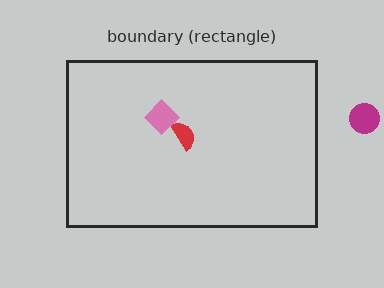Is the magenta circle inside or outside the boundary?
Outside.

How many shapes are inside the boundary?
2 inside, 1 outside.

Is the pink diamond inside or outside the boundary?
Inside.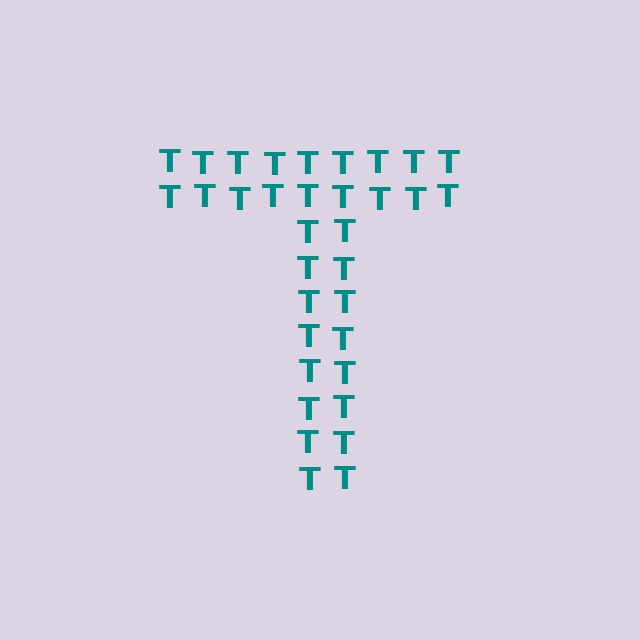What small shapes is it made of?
It is made of small letter T's.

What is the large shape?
The large shape is the letter T.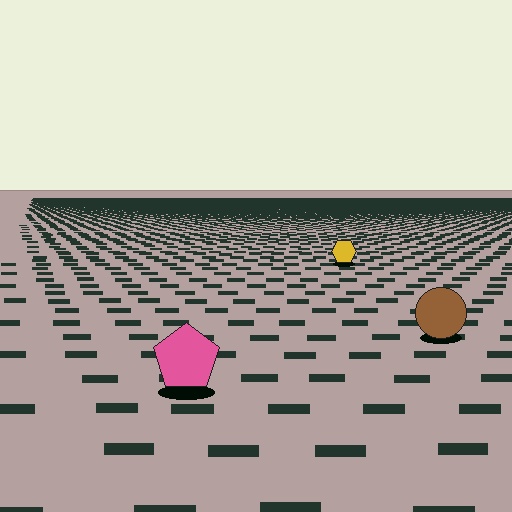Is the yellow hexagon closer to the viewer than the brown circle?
No. The brown circle is closer — you can tell from the texture gradient: the ground texture is coarser near it.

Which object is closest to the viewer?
The pink pentagon is closest. The texture marks near it are larger and more spread out.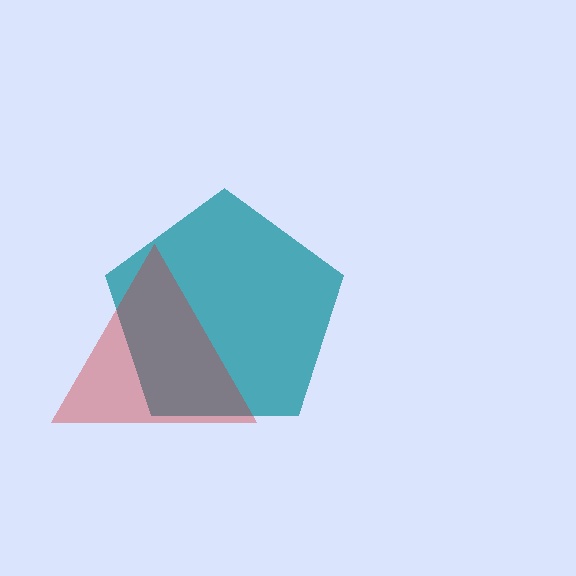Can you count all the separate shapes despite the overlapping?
Yes, there are 2 separate shapes.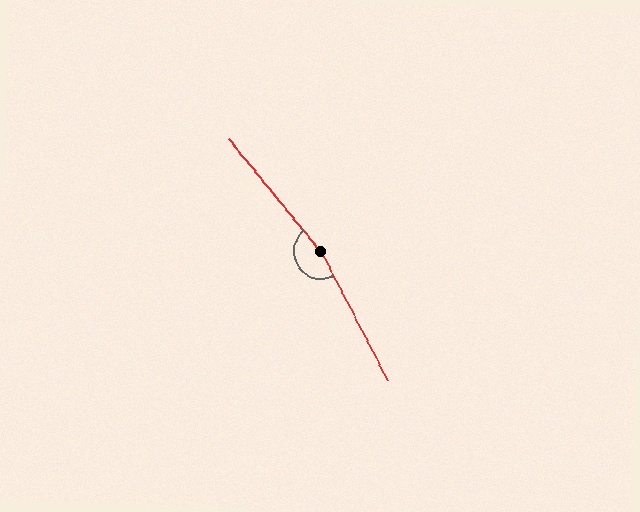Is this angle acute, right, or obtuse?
It is obtuse.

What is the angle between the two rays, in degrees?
Approximately 168 degrees.